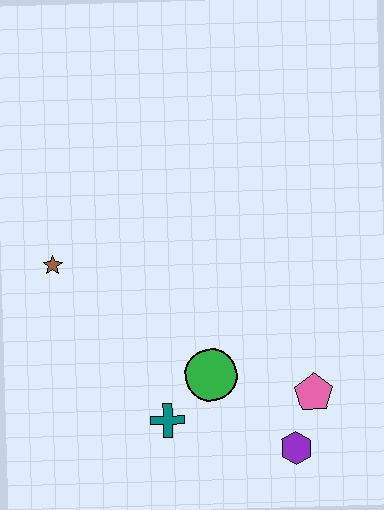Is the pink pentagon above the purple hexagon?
Yes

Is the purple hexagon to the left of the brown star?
No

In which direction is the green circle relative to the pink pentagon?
The green circle is to the left of the pink pentagon.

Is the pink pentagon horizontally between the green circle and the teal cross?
No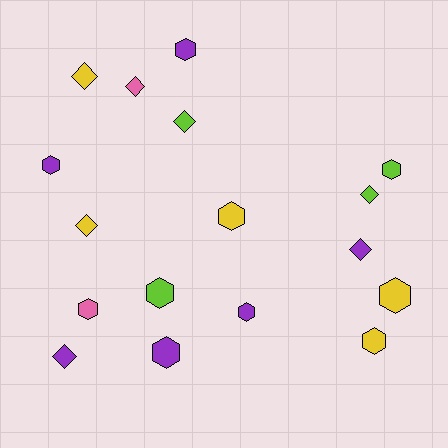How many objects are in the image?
There are 17 objects.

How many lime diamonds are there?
There are 2 lime diamonds.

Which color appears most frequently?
Purple, with 6 objects.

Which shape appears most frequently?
Hexagon, with 10 objects.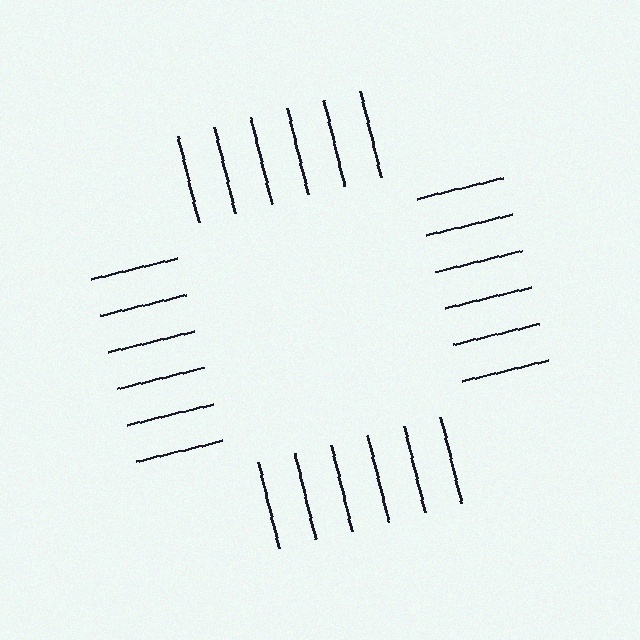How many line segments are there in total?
24 — 6 along each of the 4 edges.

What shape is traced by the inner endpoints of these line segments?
An illusory square — the line segments terminate on its edges but no continuous stroke is drawn.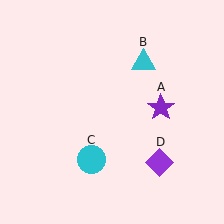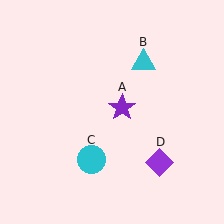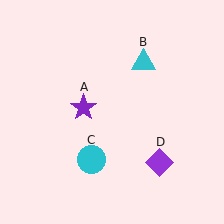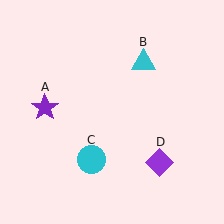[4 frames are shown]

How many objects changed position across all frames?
1 object changed position: purple star (object A).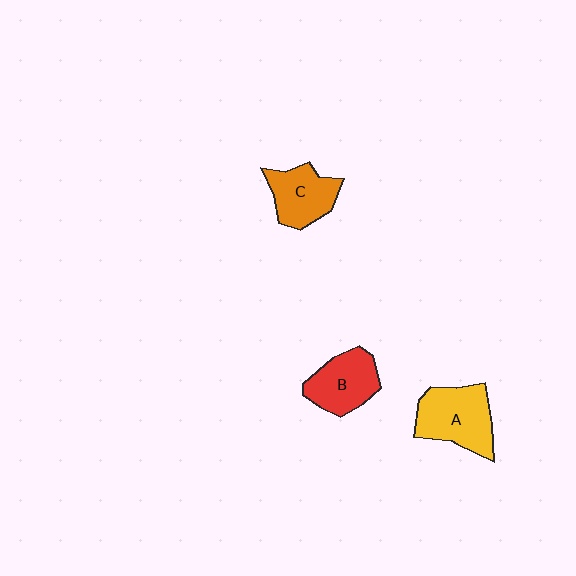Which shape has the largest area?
Shape A (yellow).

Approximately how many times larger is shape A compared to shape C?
Approximately 1.3 times.